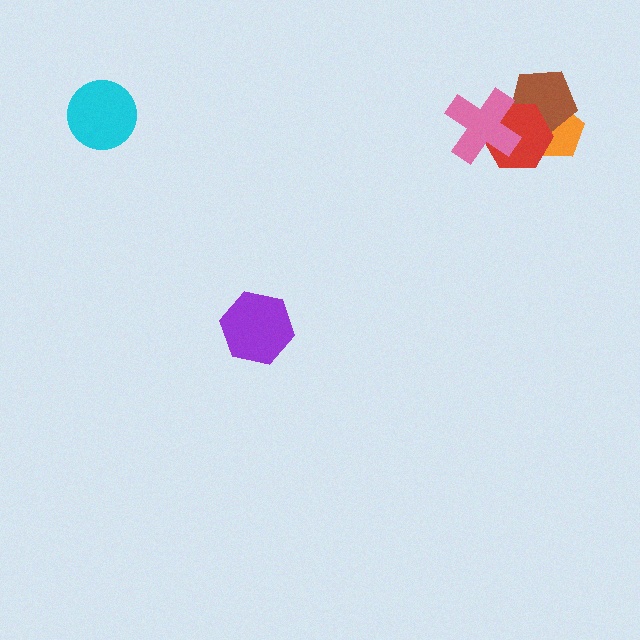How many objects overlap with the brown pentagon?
3 objects overlap with the brown pentagon.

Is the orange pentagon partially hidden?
Yes, it is partially covered by another shape.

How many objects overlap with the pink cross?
2 objects overlap with the pink cross.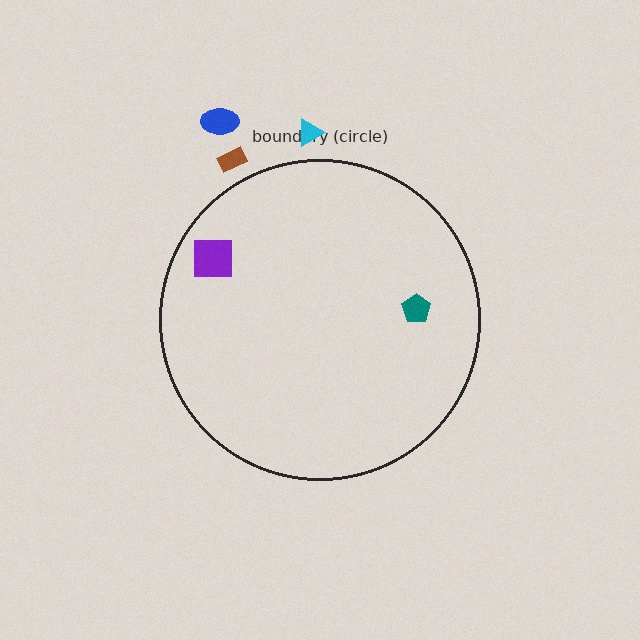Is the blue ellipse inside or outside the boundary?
Outside.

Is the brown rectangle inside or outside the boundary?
Outside.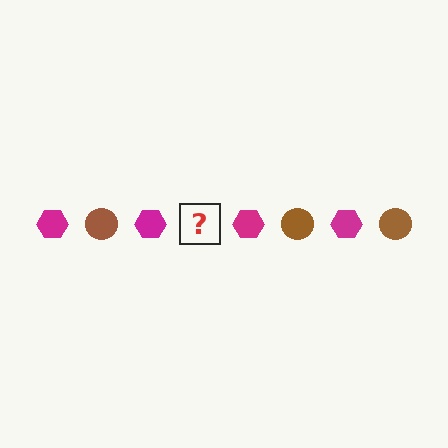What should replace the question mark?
The question mark should be replaced with a brown circle.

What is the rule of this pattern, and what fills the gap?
The rule is that the pattern alternates between magenta hexagon and brown circle. The gap should be filled with a brown circle.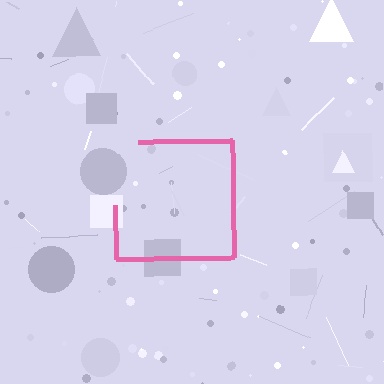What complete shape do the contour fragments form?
The contour fragments form a square.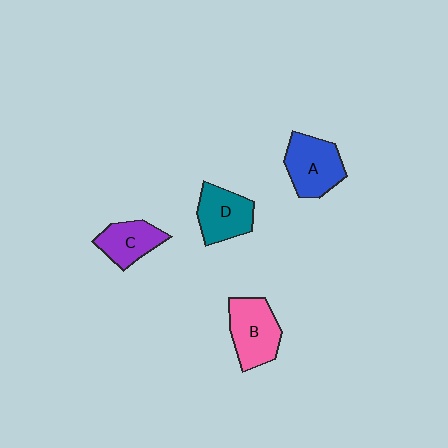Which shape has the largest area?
Shape B (pink).